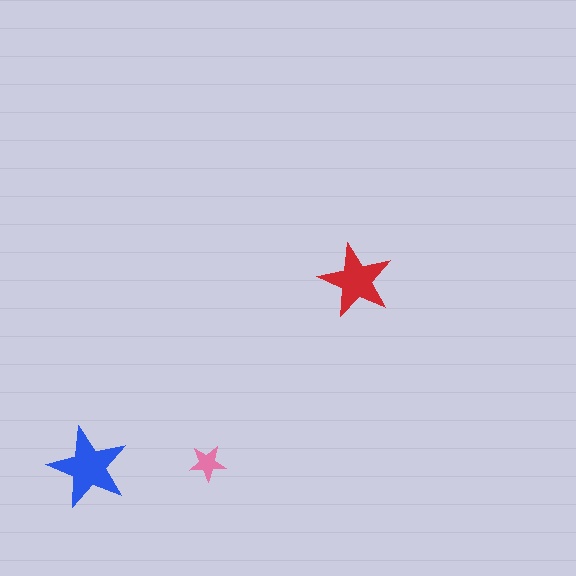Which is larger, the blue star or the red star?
The blue one.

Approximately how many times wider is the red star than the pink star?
About 2 times wider.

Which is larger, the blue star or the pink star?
The blue one.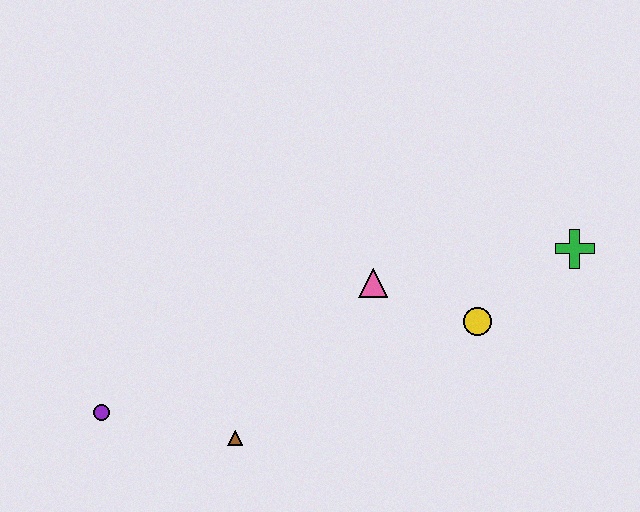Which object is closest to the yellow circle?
The pink triangle is closest to the yellow circle.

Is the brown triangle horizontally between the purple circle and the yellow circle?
Yes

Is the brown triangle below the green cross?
Yes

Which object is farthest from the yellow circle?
The purple circle is farthest from the yellow circle.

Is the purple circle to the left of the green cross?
Yes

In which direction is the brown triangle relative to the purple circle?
The brown triangle is to the right of the purple circle.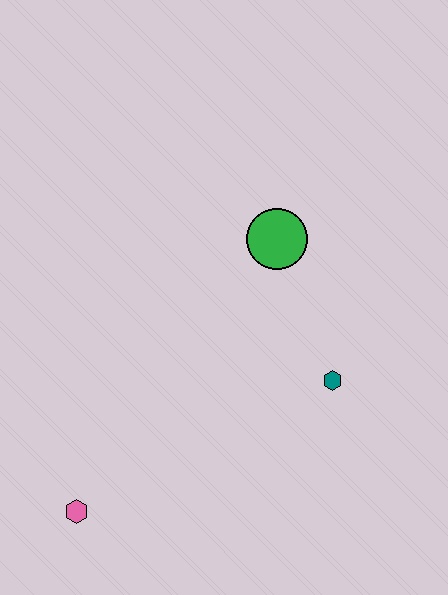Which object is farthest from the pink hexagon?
The green circle is farthest from the pink hexagon.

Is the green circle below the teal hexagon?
No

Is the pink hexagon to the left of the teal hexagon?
Yes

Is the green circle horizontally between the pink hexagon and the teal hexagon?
Yes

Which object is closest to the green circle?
The teal hexagon is closest to the green circle.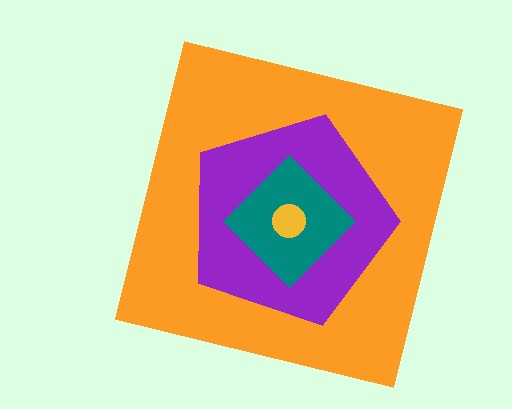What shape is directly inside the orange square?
The purple pentagon.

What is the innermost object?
The yellow circle.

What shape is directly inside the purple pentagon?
The teal diamond.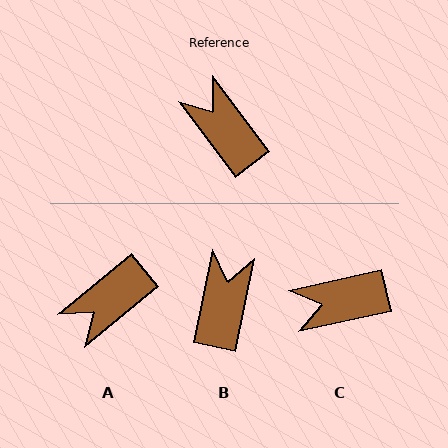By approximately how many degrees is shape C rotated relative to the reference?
Approximately 66 degrees counter-clockwise.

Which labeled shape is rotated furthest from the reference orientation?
A, about 93 degrees away.